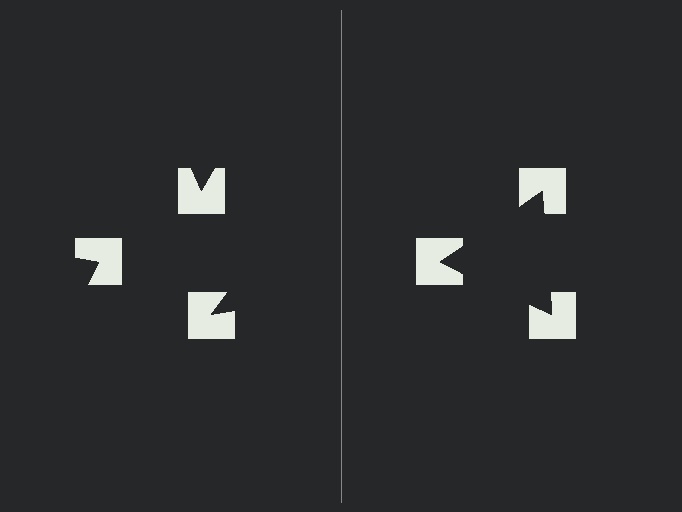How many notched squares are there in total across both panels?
6 — 3 on each side.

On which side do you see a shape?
An illusory triangle appears on the right side. On the left side the wedge cuts are rotated, so no coherent shape forms.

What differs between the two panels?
The notched squares are positioned identically on both sides; only the wedge orientations differ. On the right they align to a triangle; on the left they are misaligned.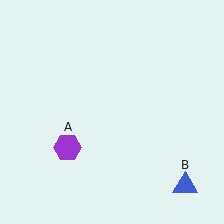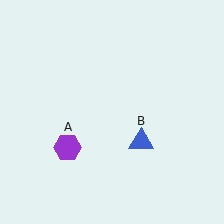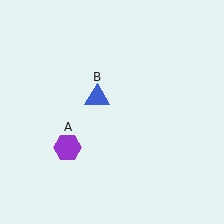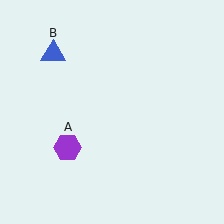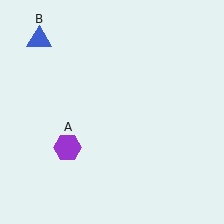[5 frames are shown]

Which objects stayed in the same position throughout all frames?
Purple hexagon (object A) remained stationary.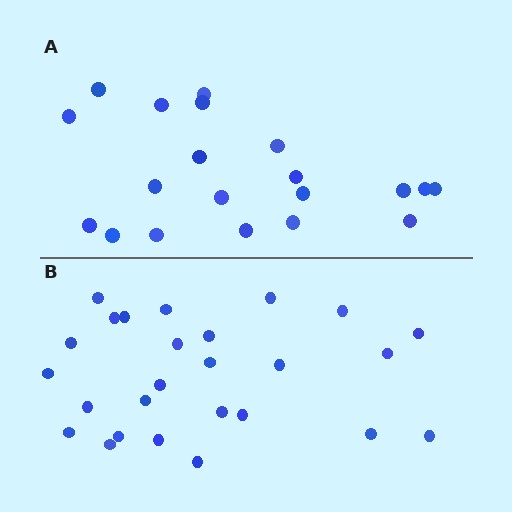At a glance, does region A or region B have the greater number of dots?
Region B (the bottom region) has more dots.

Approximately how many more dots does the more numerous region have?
Region B has about 6 more dots than region A.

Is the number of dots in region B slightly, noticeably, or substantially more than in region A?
Region B has noticeably more, but not dramatically so. The ratio is roughly 1.3 to 1.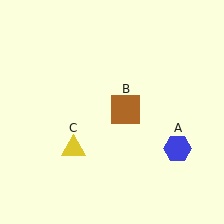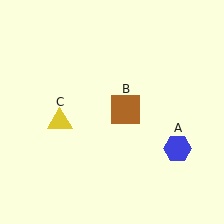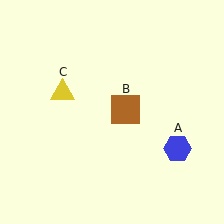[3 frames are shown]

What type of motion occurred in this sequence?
The yellow triangle (object C) rotated clockwise around the center of the scene.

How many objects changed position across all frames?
1 object changed position: yellow triangle (object C).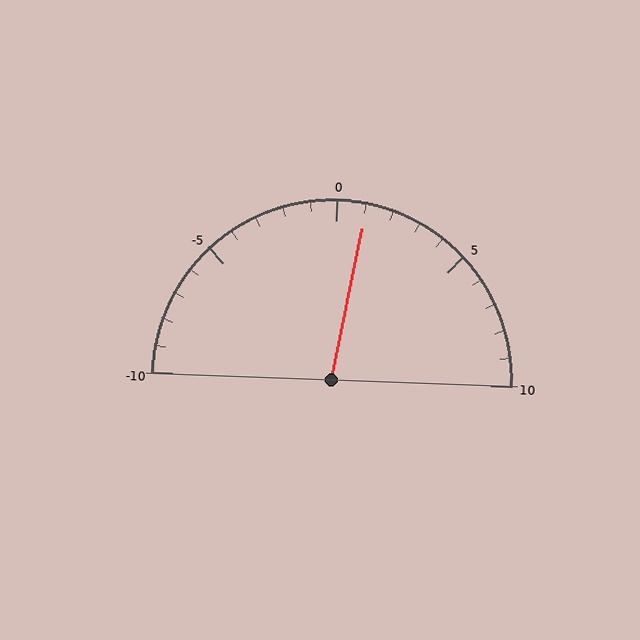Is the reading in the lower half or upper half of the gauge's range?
The reading is in the upper half of the range (-10 to 10).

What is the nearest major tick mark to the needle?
The nearest major tick mark is 0.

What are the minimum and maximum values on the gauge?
The gauge ranges from -10 to 10.